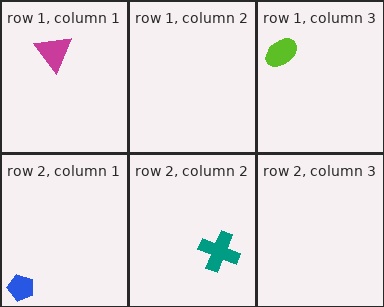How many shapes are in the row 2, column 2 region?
1.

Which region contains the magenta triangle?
The row 1, column 1 region.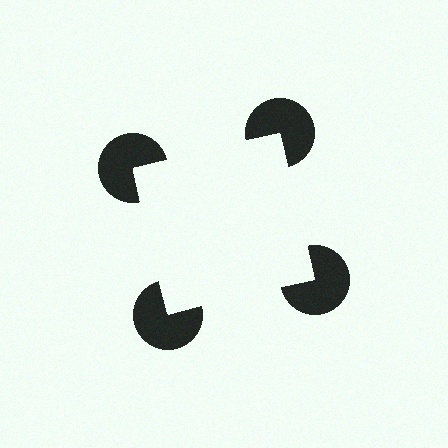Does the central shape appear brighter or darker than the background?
It typically appears slightly brighter than the background, even though no actual brightness change is drawn.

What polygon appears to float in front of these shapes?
An illusory square — its edges are inferred from the aligned wedge cuts in the pac-man discs, not physically drawn.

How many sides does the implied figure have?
4 sides.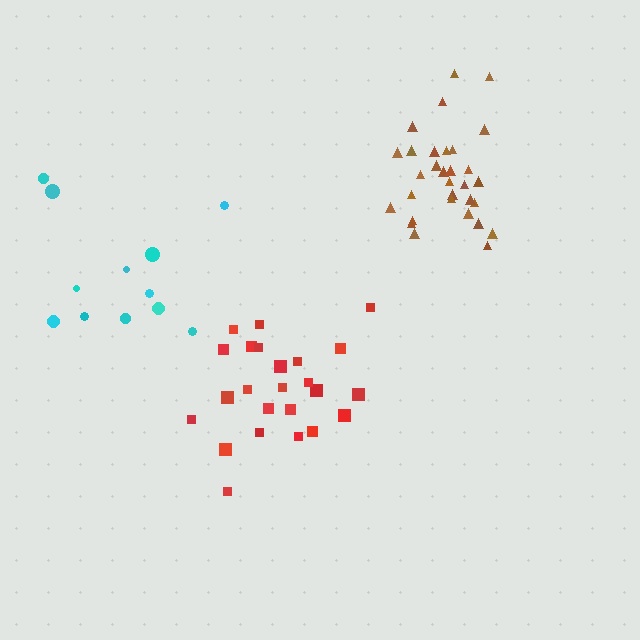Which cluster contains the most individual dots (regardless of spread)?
Brown (31).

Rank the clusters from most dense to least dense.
brown, red, cyan.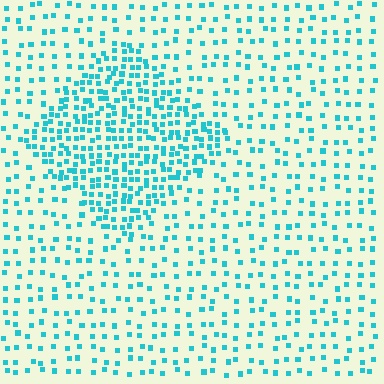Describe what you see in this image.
The image contains small cyan elements arranged at two different densities. A diamond-shaped region is visible where the elements are more densely packed than the surrounding area.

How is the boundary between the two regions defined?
The boundary is defined by a change in element density (approximately 2.4x ratio). All elements are the same color, size, and shape.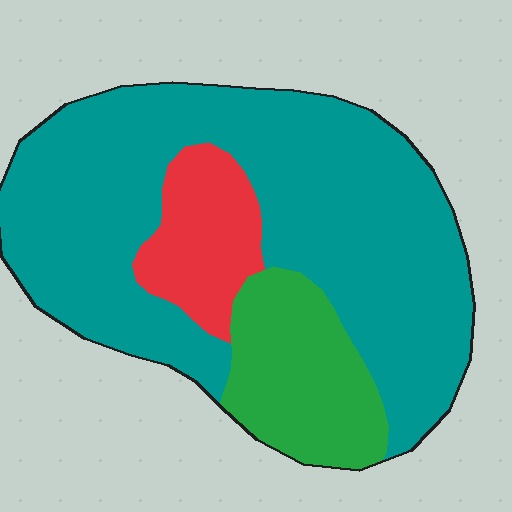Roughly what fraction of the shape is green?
Green takes up between a sixth and a third of the shape.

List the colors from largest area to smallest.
From largest to smallest: teal, green, red.